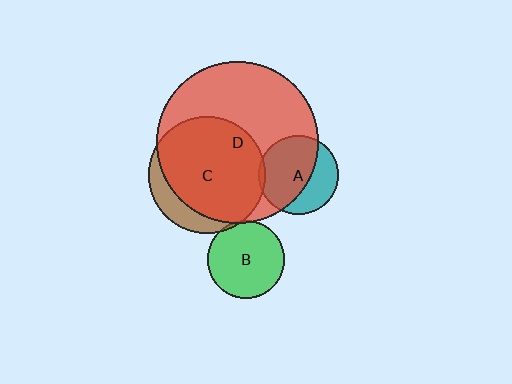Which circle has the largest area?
Circle D (red).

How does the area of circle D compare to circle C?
Approximately 1.9 times.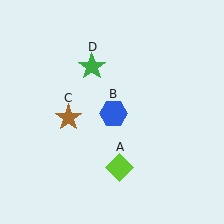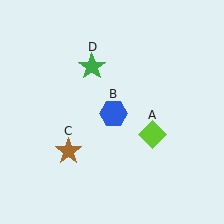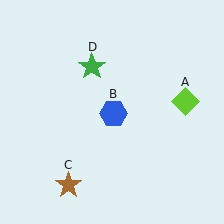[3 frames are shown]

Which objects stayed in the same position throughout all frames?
Blue hexagon (object B) and green star (object D) remained stationary.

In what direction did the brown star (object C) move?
The brown star (object C) moved down.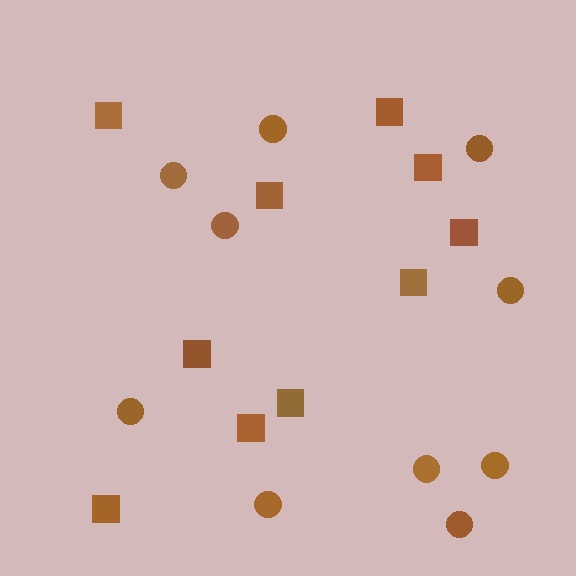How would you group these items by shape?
There are 2 groups: one group of squares (10) and one group of circles (10).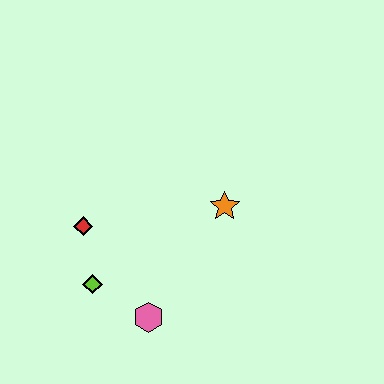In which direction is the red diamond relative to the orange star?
The red diamond is to the left of the orange star.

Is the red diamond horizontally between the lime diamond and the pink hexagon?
No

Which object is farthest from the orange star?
The lime diamond is farthest from the orange star.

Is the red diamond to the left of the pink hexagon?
Yes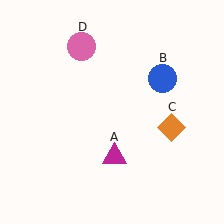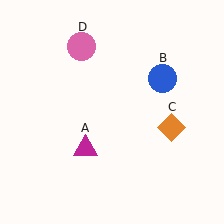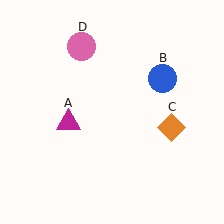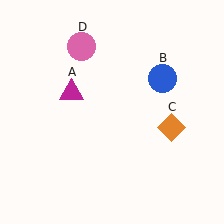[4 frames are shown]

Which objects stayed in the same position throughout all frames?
Blue circle (object B) and orange diamond (object C) and pink circle (object D) remained stationary.